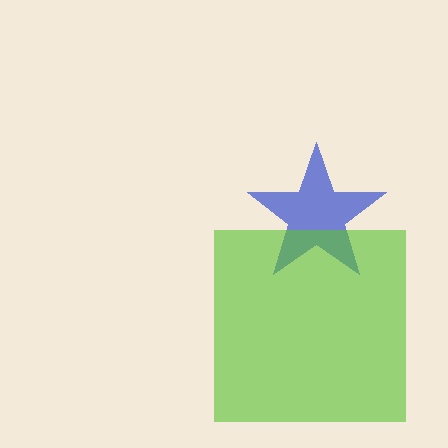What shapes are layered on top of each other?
The layered shapes are: a blue star, a lime square.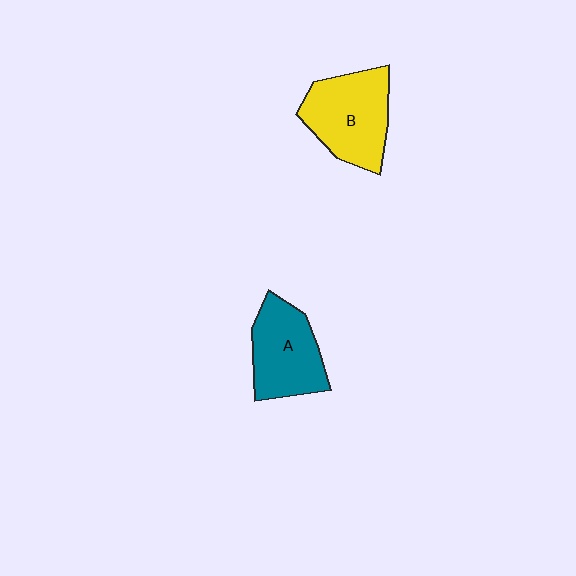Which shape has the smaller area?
Shape A (teal).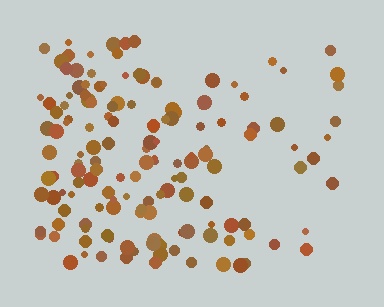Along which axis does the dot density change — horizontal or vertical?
Horizontal.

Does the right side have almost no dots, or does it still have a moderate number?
Still a moderate number, just noticeably fewer than the left.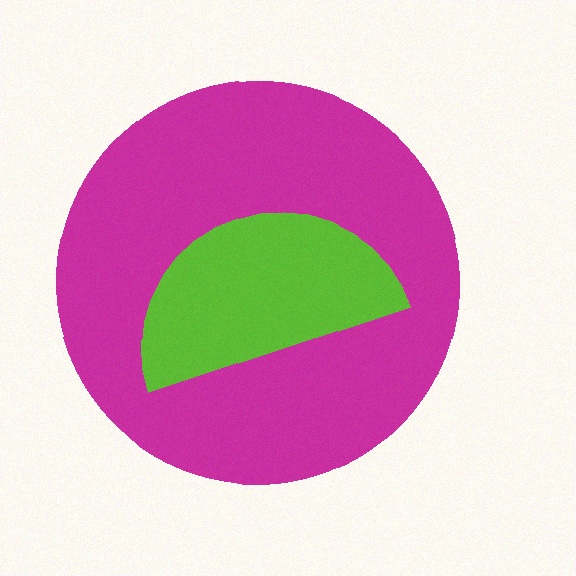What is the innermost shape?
The lime semicircle.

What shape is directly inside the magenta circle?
The lime semicircle.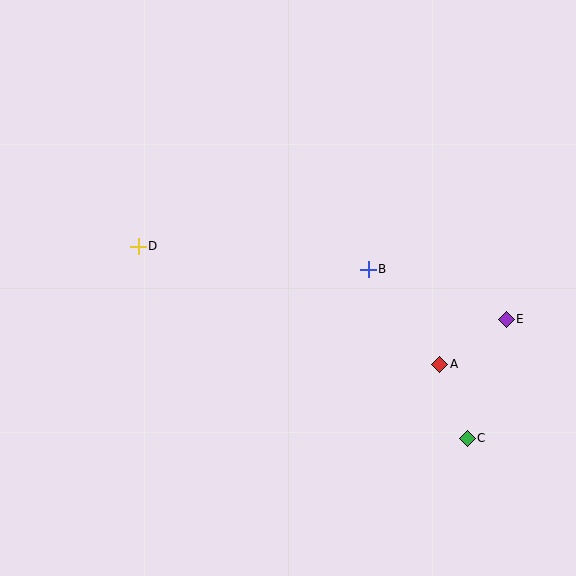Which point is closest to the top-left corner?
Point D is closest to the top-left corner.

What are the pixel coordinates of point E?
Point E is at (506, 319).